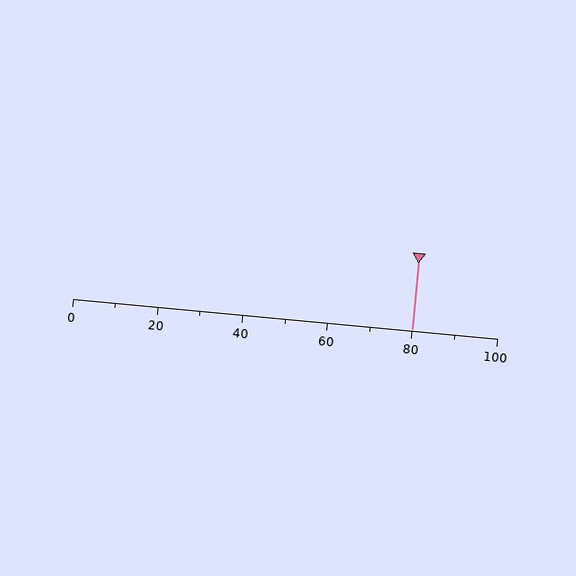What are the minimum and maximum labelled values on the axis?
The axis runs from 0 to 100.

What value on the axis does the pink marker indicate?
The marker indicates approximately 80.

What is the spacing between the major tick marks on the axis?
The major ticks are spaced 20 apart.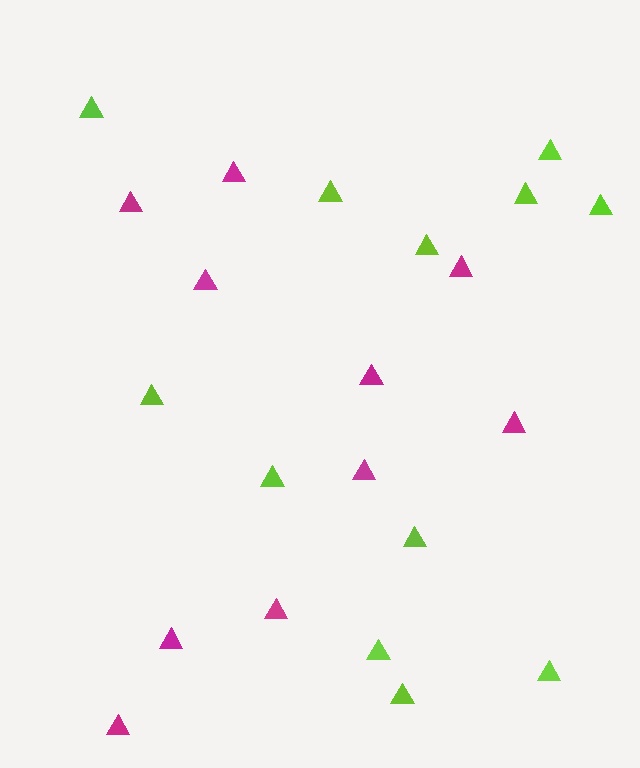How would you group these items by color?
There are 2 groups: one group of magenta triangles (10) and one group of lime triangles (12).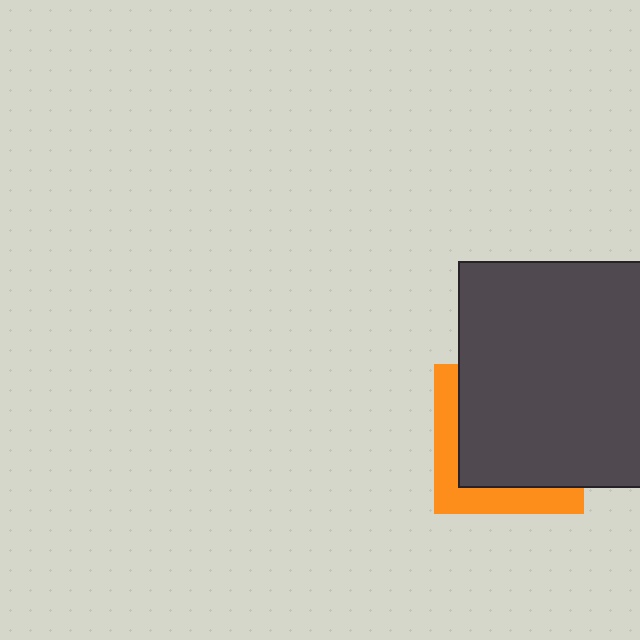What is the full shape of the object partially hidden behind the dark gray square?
The partially hidden object is an orange square.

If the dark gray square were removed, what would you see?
You would see the complete orange square.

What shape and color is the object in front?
The object in front is a dark gray square.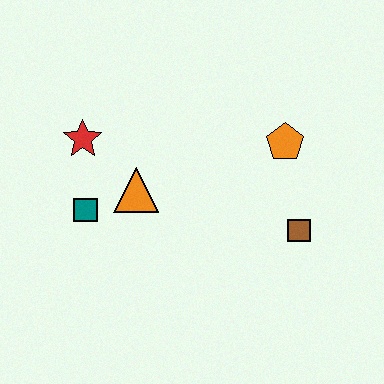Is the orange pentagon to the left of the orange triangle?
No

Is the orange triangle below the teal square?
No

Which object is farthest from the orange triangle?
The brown square is farthest from the orange triangle.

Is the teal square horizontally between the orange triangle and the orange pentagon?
No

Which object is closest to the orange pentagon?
The brown square is closest to the orange pentagon.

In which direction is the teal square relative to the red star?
The teal square is below the red star.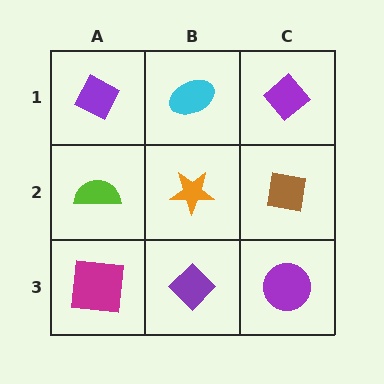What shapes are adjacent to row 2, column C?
A purple diamond (row 1, column C), a purple circle (row 3, column C), an orange star (row 2, column B).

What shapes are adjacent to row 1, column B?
An orange star (row 2, column B), a purple diamond (row 1, column A), a purple diamond (row 1, column C).